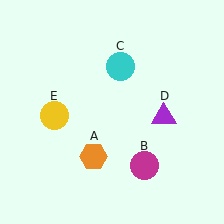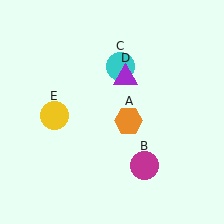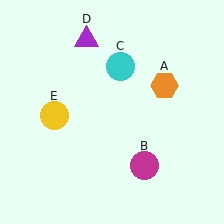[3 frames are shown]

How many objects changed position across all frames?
2 objects changed position: orange hexagon (object A), purple triangle (object D).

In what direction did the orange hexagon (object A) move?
The orange hexagon (object A) moved up and to the right.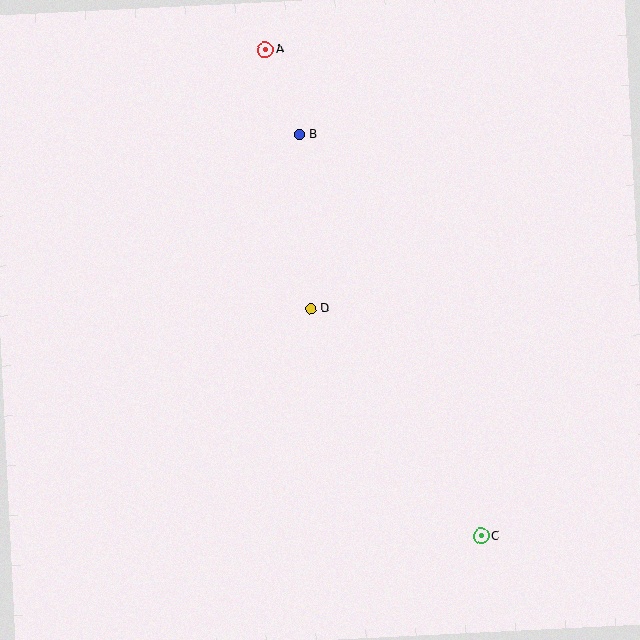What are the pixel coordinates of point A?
Point A is at (266, 49).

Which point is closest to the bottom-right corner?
Point C is closest to the bottom-right corner.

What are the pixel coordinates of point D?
Point D is at (311, 309).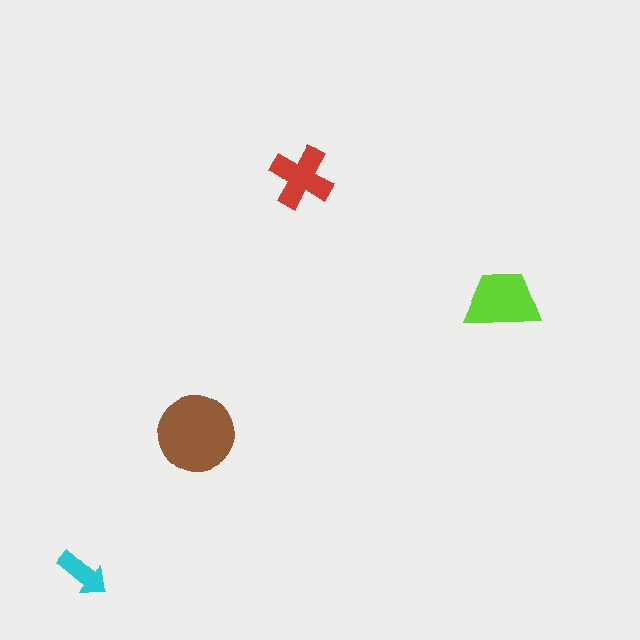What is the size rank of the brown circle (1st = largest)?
1st.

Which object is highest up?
The red cross is topmost.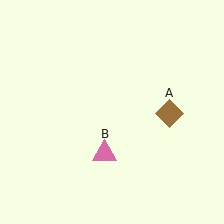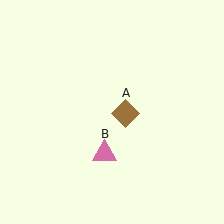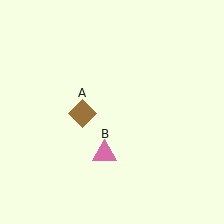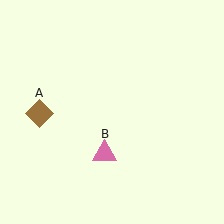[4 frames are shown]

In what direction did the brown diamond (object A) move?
The brown diamond (object A) moved left.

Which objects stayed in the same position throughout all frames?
Pink triangle (object B) remained stationary.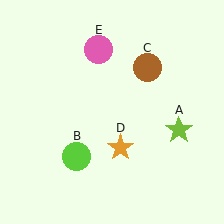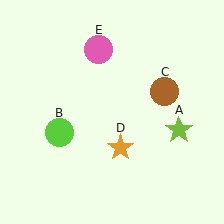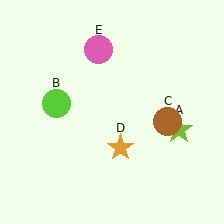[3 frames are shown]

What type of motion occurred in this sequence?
The lime circle (object B), brown circle (object C) rotated clockwise around the center of the scene.